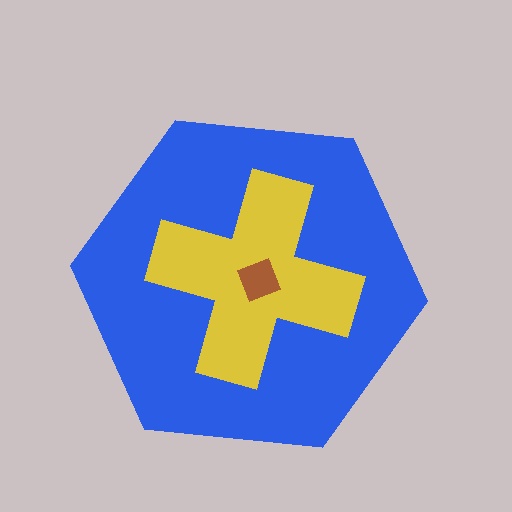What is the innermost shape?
The brown diamond.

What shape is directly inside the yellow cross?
The brown diamond.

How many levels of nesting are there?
3.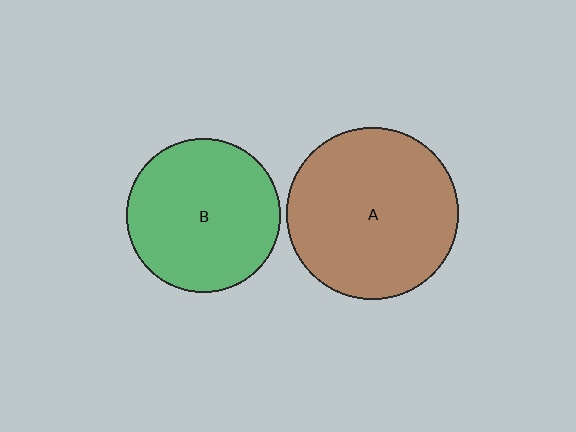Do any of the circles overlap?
No, none of the circles overlap.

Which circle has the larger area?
Circle A (brown).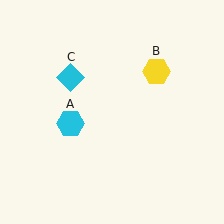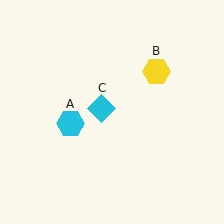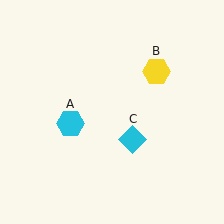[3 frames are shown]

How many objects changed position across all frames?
1 object changed position: cyan diamond (object C).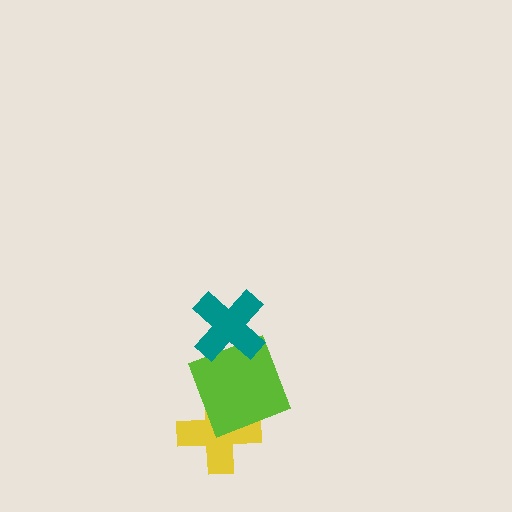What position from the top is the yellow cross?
The yellow cross is 3rd from the top.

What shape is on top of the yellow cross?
The lime square is on top of the yellow cross.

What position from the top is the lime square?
The lime square is 2nd from the top.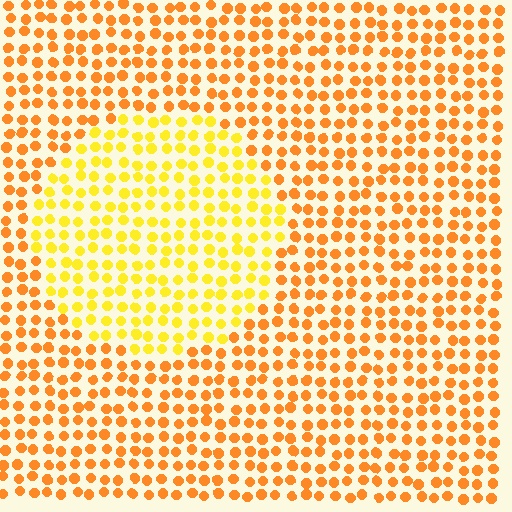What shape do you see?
I see a circle.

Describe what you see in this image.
The image is filled with small orange elements in a uniform arrangement. A circle-shaped region is visible where the elements are tinted to a slightly different hue, forming a subtle color boundary.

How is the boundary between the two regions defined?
The boundary is defined purely by a slight shift in hue (about 28 degrees). Spacing, size, and orientation are identical on both sides.